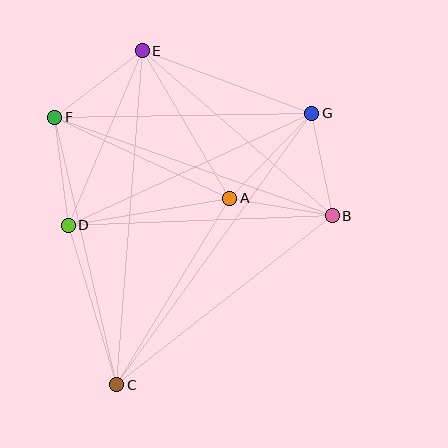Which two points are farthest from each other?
Points C and E are farthest from each other.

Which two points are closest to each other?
Points A and B are closest to each other.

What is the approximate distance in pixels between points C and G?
The distance between C and G is approximately 335 pixels.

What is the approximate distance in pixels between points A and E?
The distance between A and E is approximately 172 pixels.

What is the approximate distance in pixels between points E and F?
The distance between E and F is approximately 110 pixels.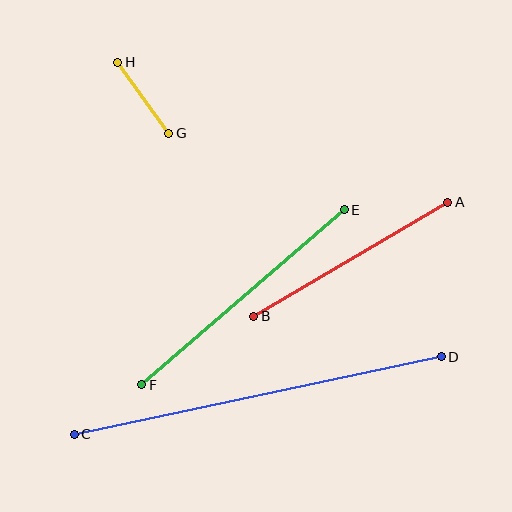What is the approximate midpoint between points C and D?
The midpoint is at approximately (258, 396) pixels.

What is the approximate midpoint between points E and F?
The midpoint is at approximately (243, 297) pixels.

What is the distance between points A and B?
The distance is approximately 225 pixels.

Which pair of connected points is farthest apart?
Points C and D are farthest apart.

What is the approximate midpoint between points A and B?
The midpoint is at approximately (351, 259) pixels.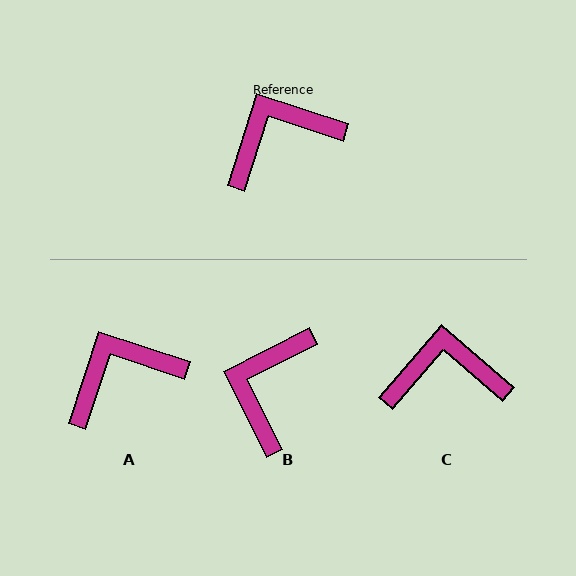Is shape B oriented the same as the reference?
No, it is off by about 44 degrees.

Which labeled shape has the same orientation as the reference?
A.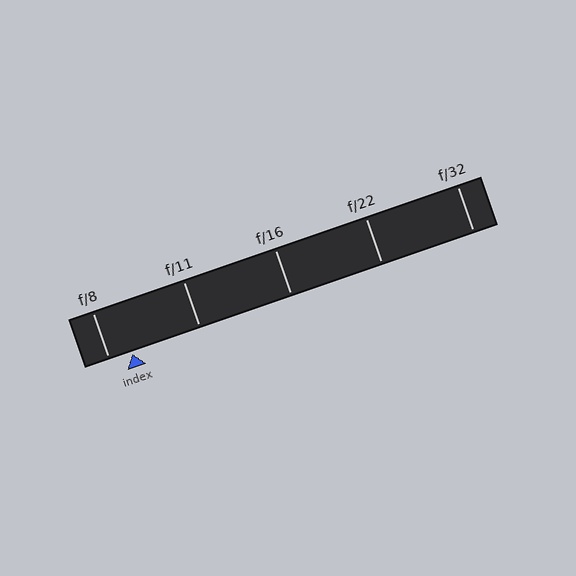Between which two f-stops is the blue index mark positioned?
The index mark is between f/8 and f/11.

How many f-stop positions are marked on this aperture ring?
There are 5 f-stop positions marked.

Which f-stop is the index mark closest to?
The index mark is closest to f/8.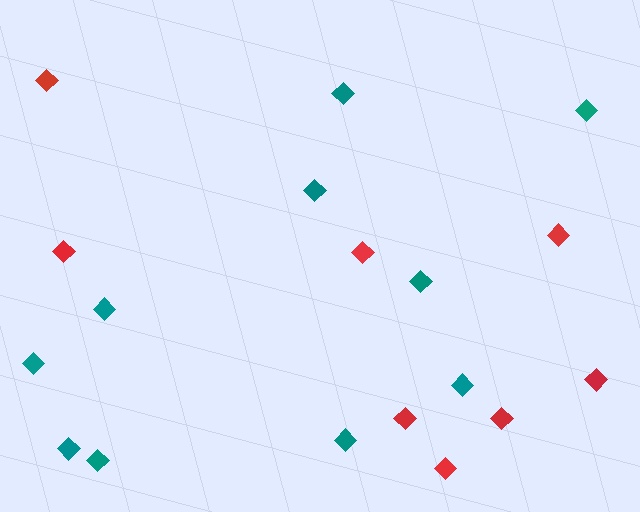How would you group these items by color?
There are 2 groups: one group of teal diamonds (10) and one group of red diamonds (8).